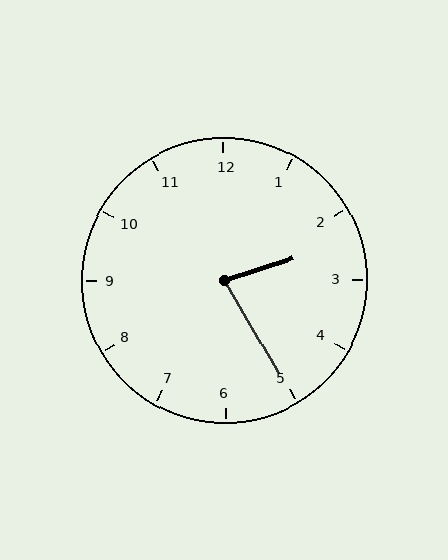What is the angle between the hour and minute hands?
Approximately 78 degrees.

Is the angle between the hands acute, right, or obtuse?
It is acute.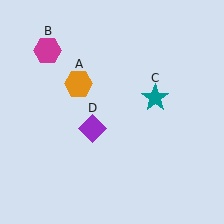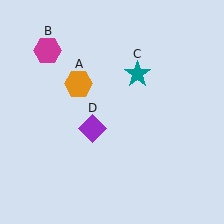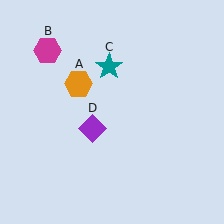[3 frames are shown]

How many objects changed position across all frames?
1 object changed position: teal star (object C).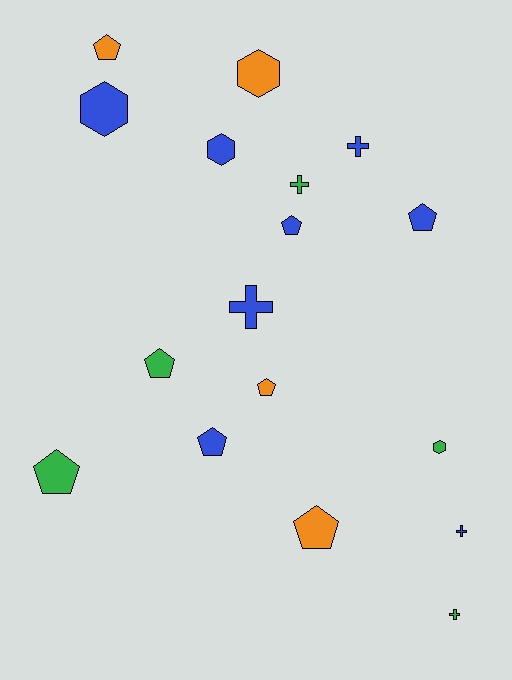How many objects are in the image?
There are 17 objects.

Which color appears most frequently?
Blue, with 8 objects.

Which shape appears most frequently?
Pentagon, with 8 objects.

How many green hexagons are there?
There is 1 green hexagon.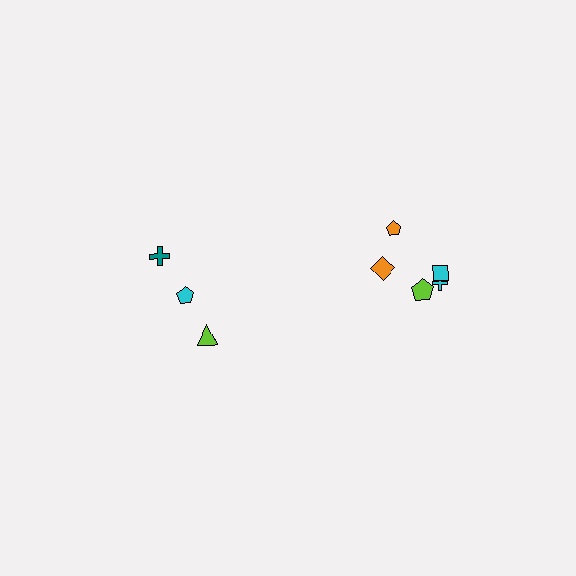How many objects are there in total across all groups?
There are 8 objects.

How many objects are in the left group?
There are 3 objects.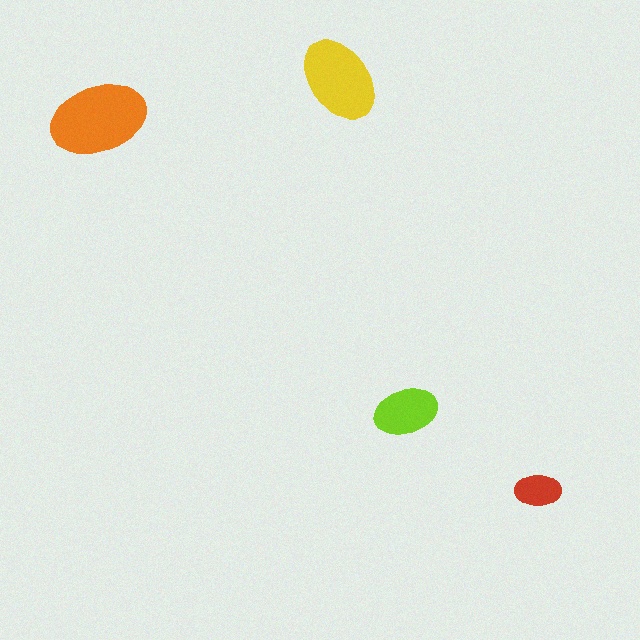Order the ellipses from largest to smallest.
the orange one, the yellow one, the lime one, the red one.